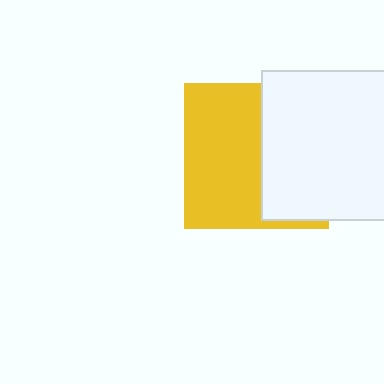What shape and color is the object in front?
The object in front is a white rectangle.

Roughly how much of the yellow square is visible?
About half of it is visible (roughly 56%).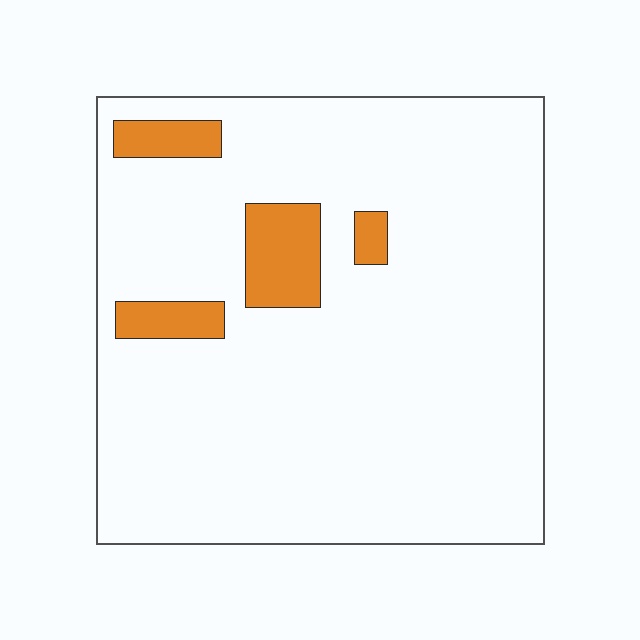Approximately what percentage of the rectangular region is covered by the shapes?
Approximately 10%.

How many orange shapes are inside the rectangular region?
4.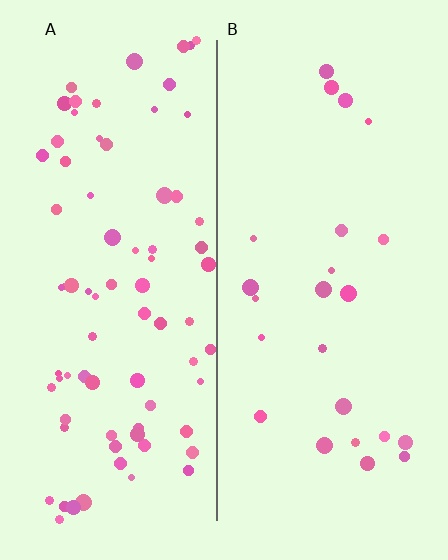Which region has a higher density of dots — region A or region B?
A (the left).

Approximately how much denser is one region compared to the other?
Approximately 3.3× — region A over region B.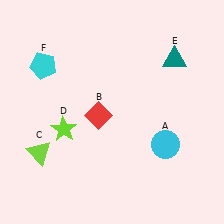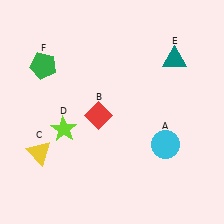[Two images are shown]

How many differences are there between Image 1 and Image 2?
There are 2 differences between the two images.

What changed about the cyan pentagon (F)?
In Image 1, F is cyan. In Image 2, it changed to green.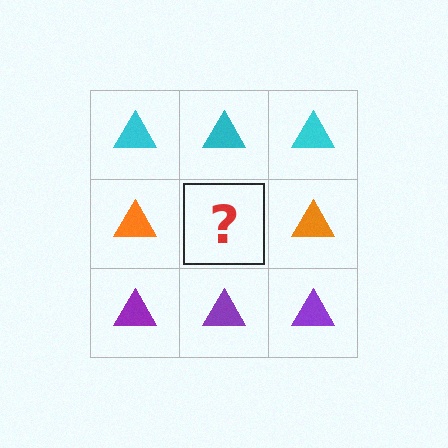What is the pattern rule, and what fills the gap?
The rule is that each row has a consistent color. The gap should be filled with an orange triangle.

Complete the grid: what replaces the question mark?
The question mark should be replaced with an orange triangle.